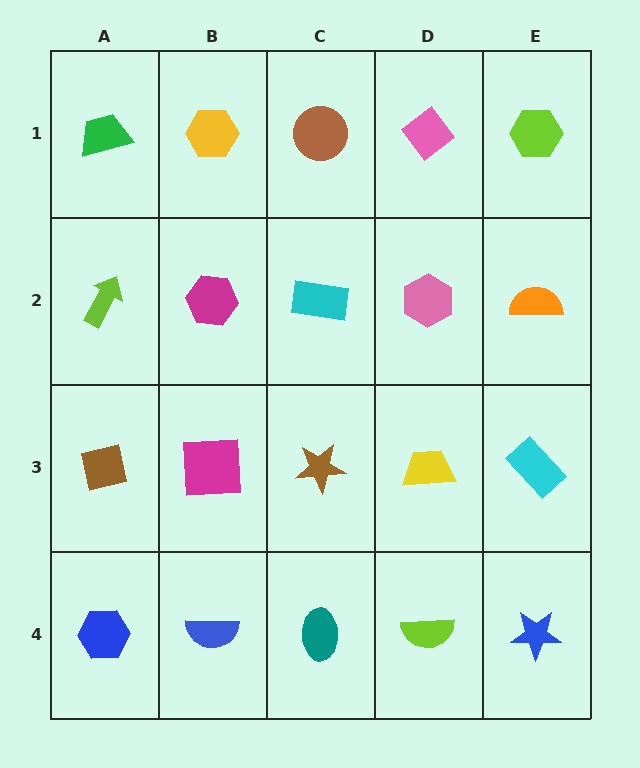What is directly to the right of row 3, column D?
A cyan rectangle.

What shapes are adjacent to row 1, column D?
A pink hexagon (row 2, column D), a brown circle (row 1, column C), a lime hexagon (row 1, column E).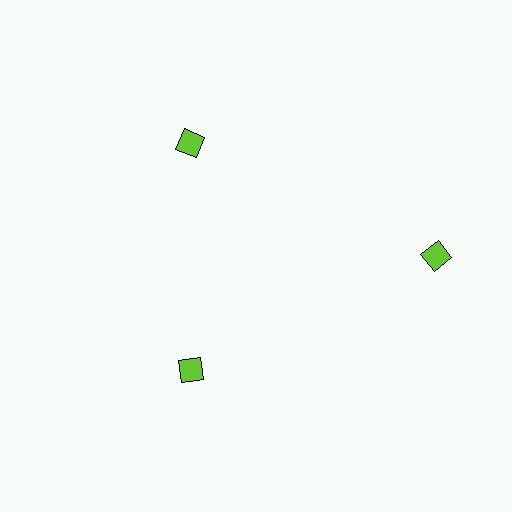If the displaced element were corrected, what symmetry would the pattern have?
It would have 3-fold rotational symmetry — the pattern would map onto itself every 120 degrees.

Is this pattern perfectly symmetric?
No. The 3 lime diamonds are arranged in a ring, but one element near the 3 o'clock position is pushed outward from the center, breaking the 3-fold rotational symmetry.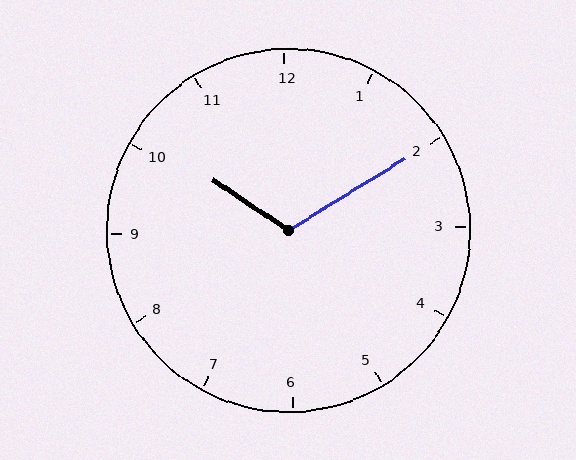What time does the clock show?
10:10.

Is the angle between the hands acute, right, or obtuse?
It is obtuse.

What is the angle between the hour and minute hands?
Approximately 115 degrees.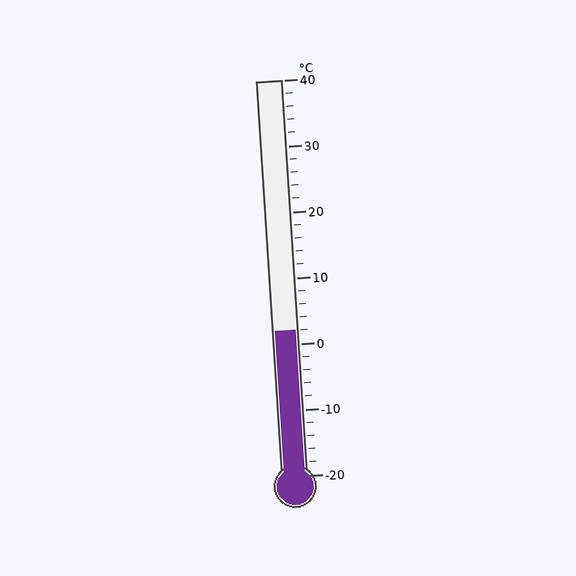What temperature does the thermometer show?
The thermometer shows approximately 2°C.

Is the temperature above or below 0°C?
The temperature is above 0°C.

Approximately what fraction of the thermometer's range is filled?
The thermometer is filled to approximately 35% of its range.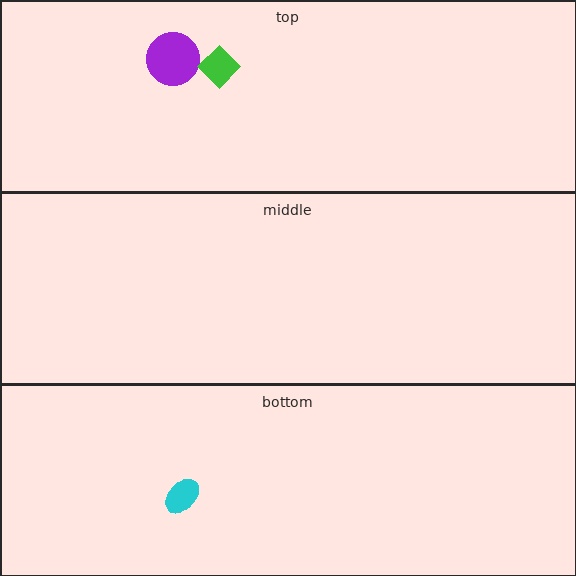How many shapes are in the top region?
2.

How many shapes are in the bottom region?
1.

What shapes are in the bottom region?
The cyan ellipse.